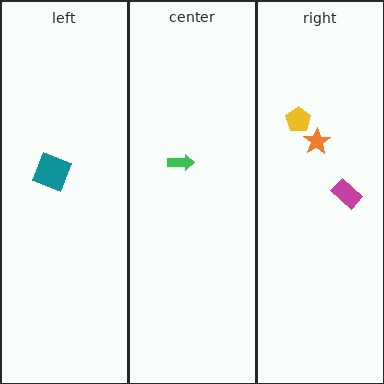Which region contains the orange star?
The right region.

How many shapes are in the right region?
3.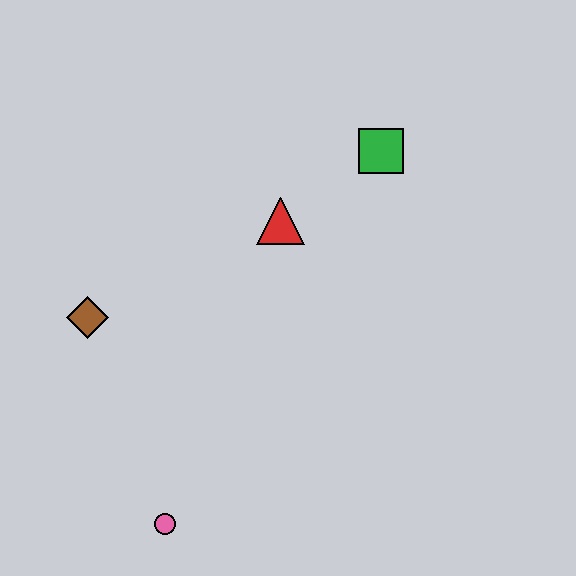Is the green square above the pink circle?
Yes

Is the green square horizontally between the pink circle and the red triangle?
No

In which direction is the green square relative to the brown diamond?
The green square is to the right of the brown diamond.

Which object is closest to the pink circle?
The brown diamond is closest to the pink circle.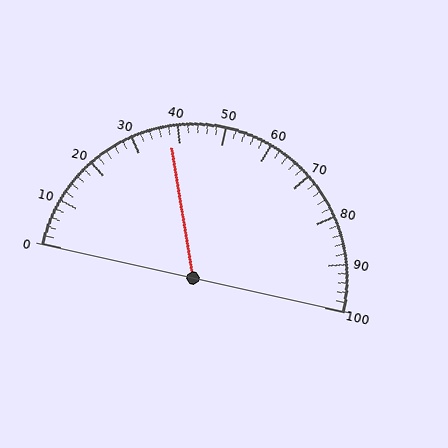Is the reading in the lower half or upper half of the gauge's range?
The reading is in the lower half of the range (0 to 100).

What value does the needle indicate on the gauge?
The needle indicates approximately 38.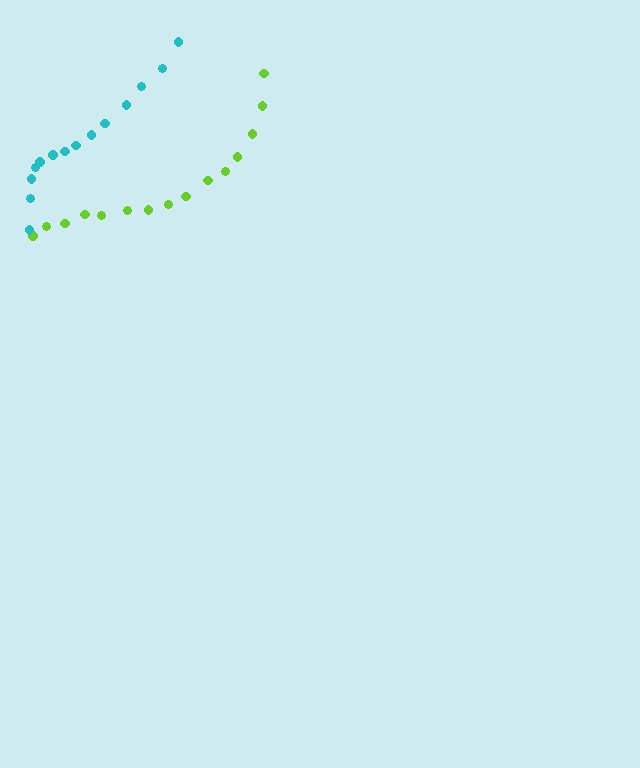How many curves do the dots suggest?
There are 2 distinct paths.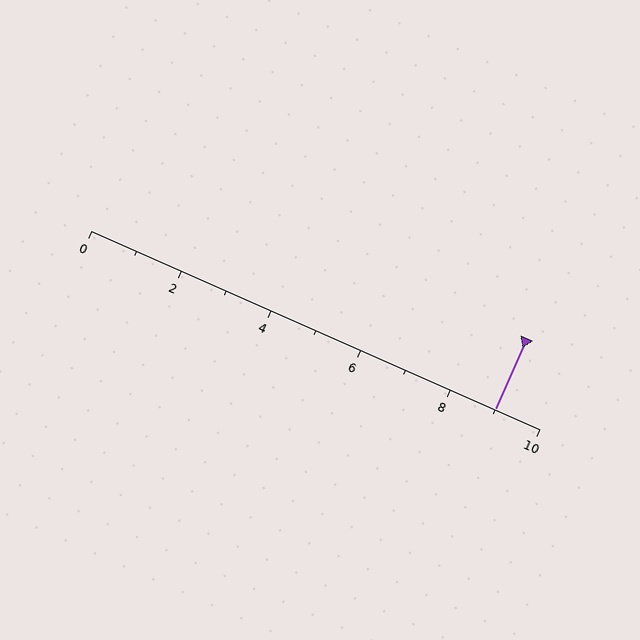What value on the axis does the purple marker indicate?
The marker indicates approximately 9.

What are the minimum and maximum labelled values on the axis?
The axis runs from 0 to 10.